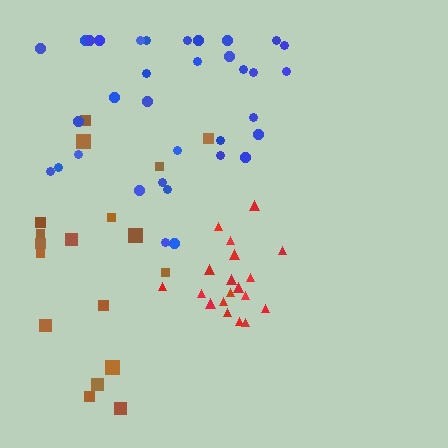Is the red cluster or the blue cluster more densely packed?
Red.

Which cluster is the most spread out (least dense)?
Brown.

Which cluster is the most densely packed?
Red.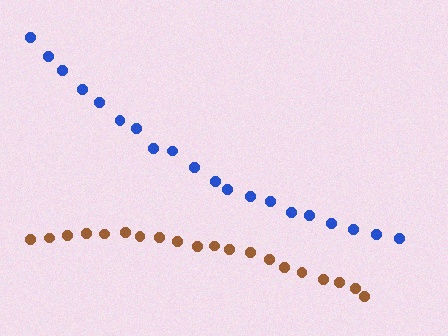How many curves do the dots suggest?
There are 2 distinct paths.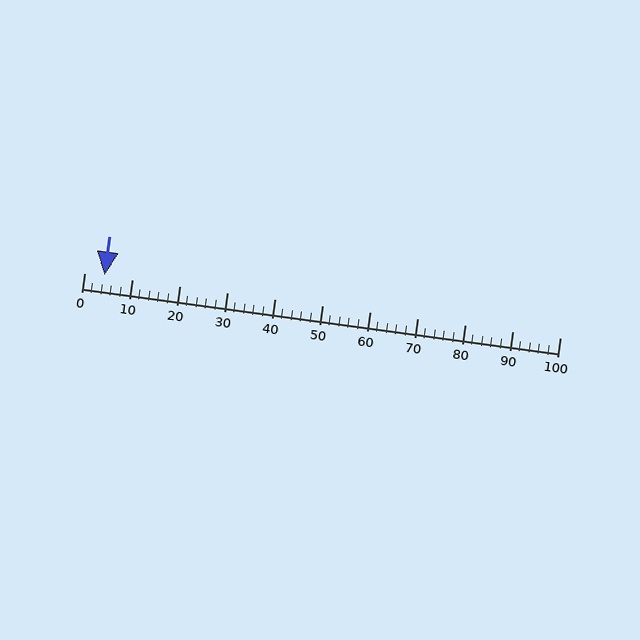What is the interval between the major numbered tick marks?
The major tick marks are spaced 10 units apart.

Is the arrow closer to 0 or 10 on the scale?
The arrow is closer to 0.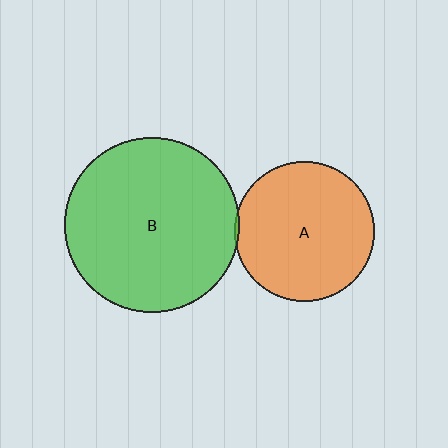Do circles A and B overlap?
Yes.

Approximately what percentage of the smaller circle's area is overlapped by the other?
Approximately 5%.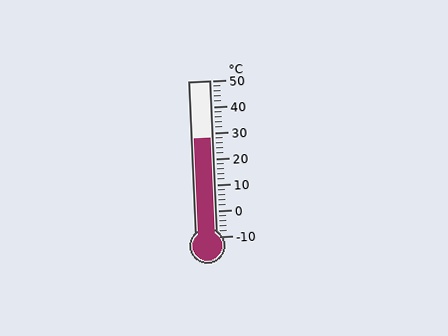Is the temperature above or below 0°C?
The temperature is above 0°C.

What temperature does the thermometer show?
The thermometer shows approximately 28°C.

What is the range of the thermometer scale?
The thermometer scale ranges from -10°C to 50°C.